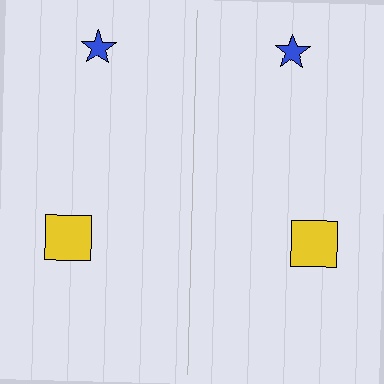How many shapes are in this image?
There are 4 shapes in this image.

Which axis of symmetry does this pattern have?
The pattern has a vertical axis of symmetry running through the center of the image.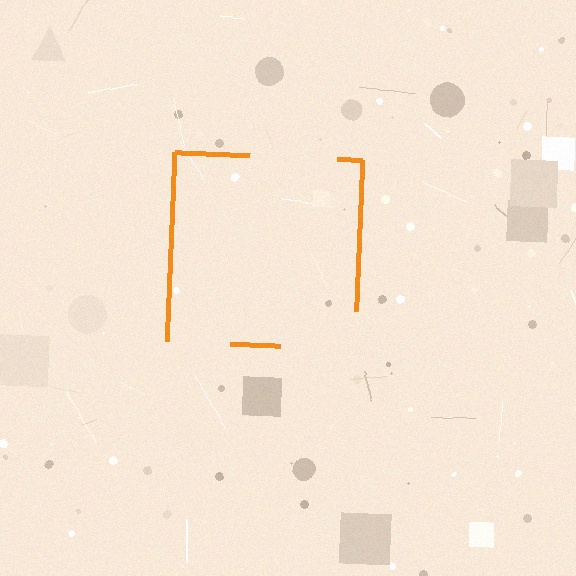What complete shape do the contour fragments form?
The contour fragments form a square.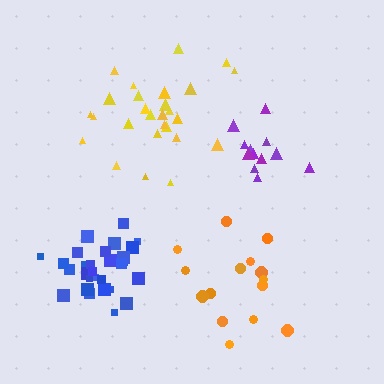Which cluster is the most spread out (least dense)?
Yellow.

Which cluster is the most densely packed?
Blue.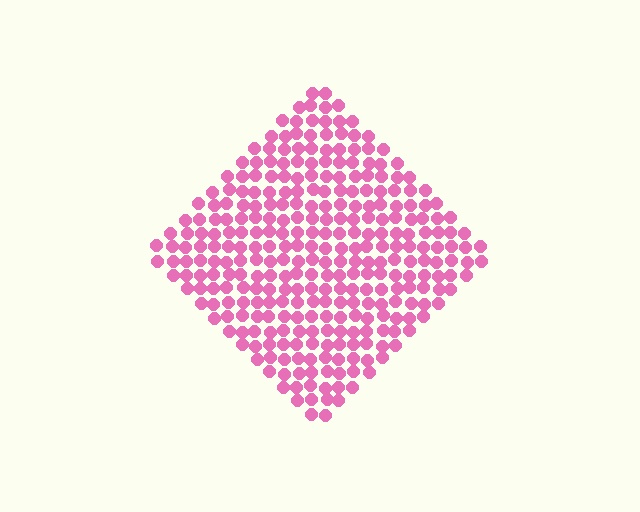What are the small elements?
The small elements are circles.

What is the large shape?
The large shape is a diamond.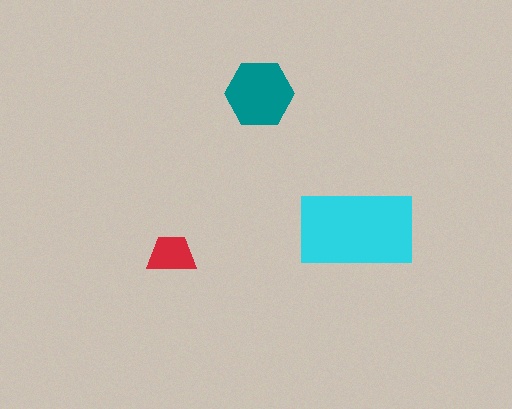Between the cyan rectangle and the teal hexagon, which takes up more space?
The cyan rectangle.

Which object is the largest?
The cyan rectangle.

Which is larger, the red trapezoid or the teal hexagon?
The teal hexagon.